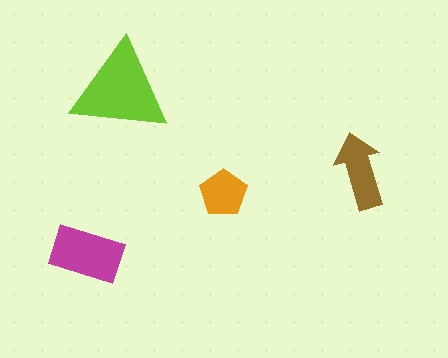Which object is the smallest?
The orange pentagon.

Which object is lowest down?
The magenta rectangle is bottommost.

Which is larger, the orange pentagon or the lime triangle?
The lime triangle.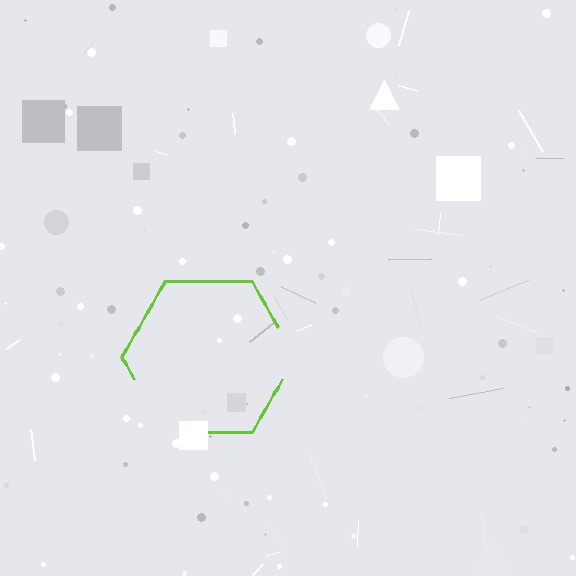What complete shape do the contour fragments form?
The contour fragments form a hexagon.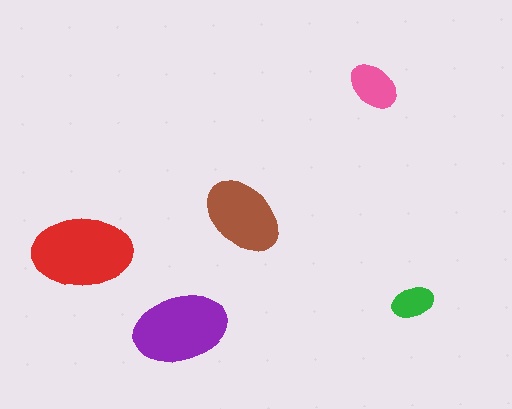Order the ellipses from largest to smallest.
the red one, the purple one, the brown one, the pink one, the green one.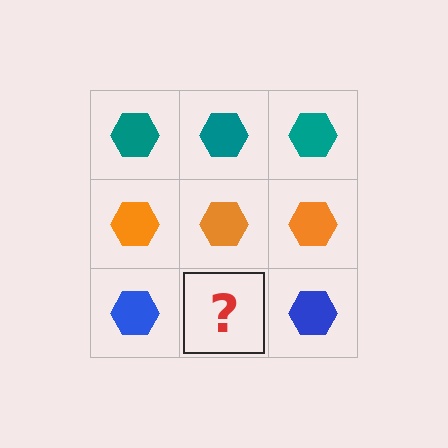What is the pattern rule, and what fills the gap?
The rule is that each row has a consistent color. The gap should be filled with a blue hexagon.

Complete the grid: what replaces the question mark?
The question mark should be replaced with a blue hexagon.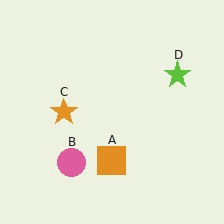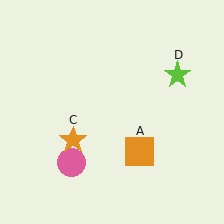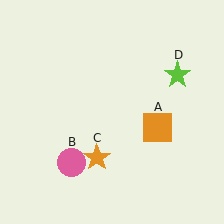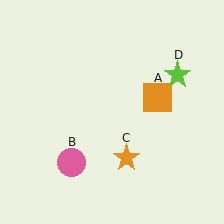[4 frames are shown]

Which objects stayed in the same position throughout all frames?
Pink circle (object B) and lime star (object D) remained stationary.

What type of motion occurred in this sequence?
The orange square (object A), orange star (object C) rotated counterclockwise around the center of the scene.